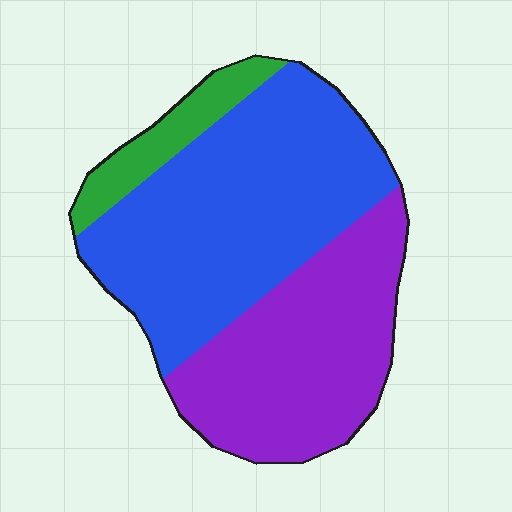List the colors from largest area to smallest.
From largest to smallest: blue, purple, green.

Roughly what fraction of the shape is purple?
Purple takes up about three eighths (3/8) of the shape.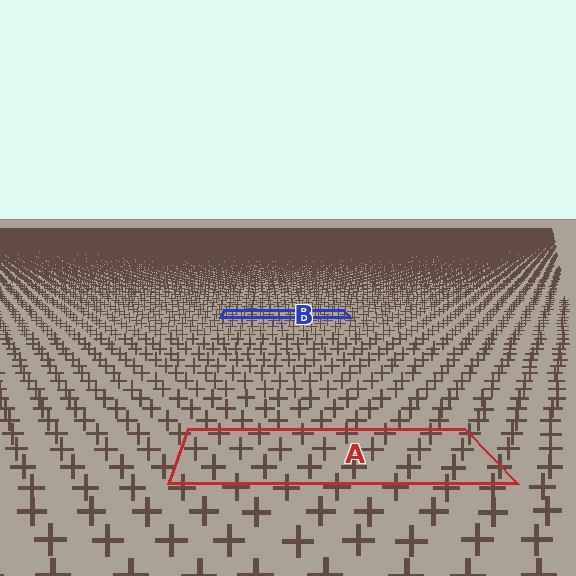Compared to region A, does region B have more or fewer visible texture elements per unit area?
Region B has more texture elements per unit area — they are packed more densely because it is farther away.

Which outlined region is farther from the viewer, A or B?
Region B is farther from the viewer — the texture elements inside it appear smaller and more densely packed.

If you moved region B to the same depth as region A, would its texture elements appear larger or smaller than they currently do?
They would appear larger. At a closer depth, the same texture elements are projected at a bigger on-screen size.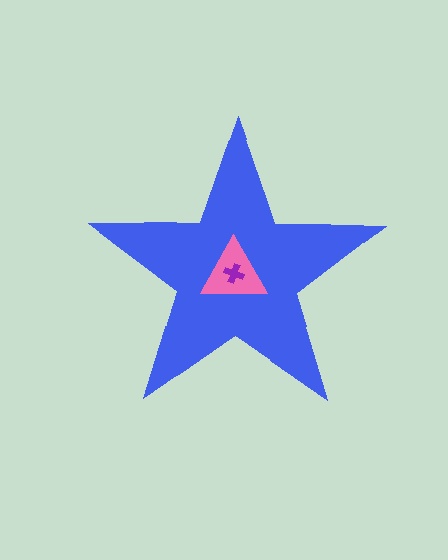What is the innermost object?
The purple cross.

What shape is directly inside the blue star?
The pink triangle.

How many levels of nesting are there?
3.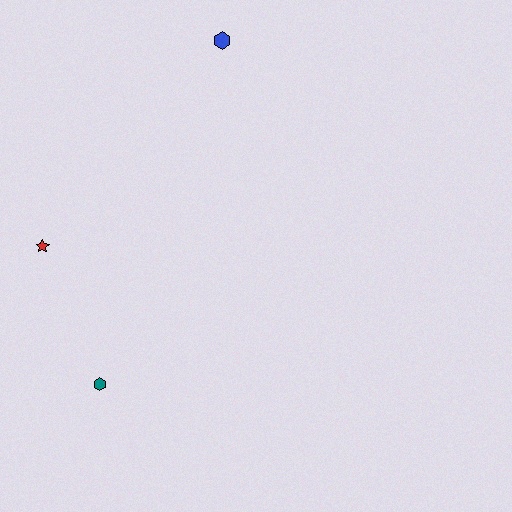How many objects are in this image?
There are 3 objects.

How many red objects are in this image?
There is 1 red object.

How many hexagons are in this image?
There are 2 hexagons.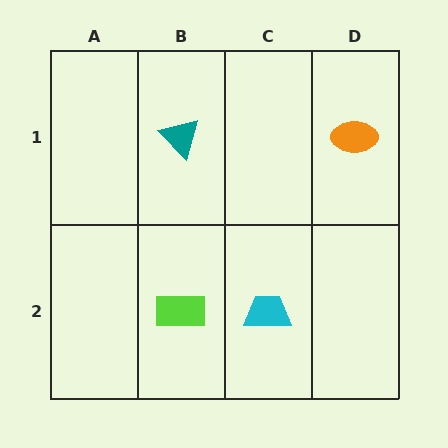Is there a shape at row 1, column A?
No, that cell is empty.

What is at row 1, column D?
An orange ellipse.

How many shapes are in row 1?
2 shapes.